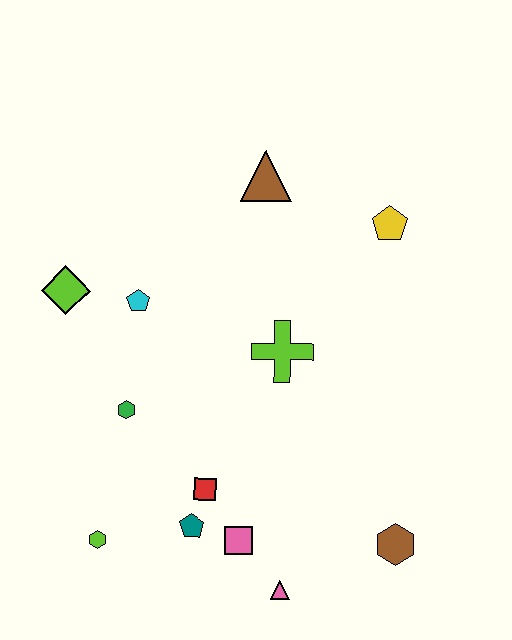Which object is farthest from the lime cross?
The lime hexagon is farthest from the lime cross.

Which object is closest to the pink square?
The teal pentagon is closest to the pink square.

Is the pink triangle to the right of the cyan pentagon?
Yes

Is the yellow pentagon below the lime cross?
No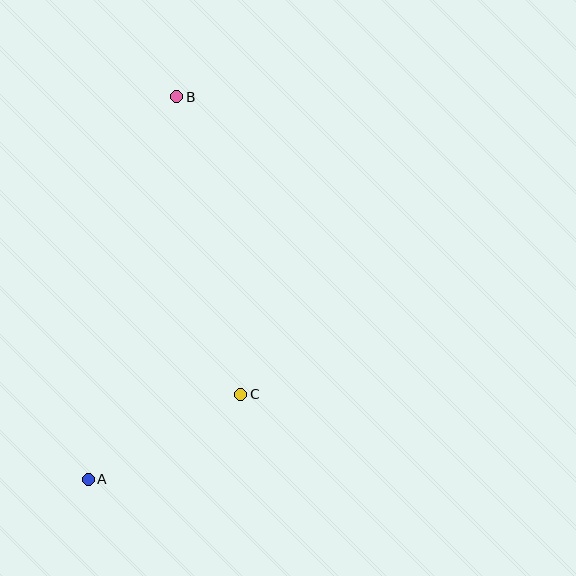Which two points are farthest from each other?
Points A and B are farthest from each other.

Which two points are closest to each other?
Points A and C are closest to each other.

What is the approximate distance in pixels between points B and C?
The distance between B and C is approximately 304 pixels.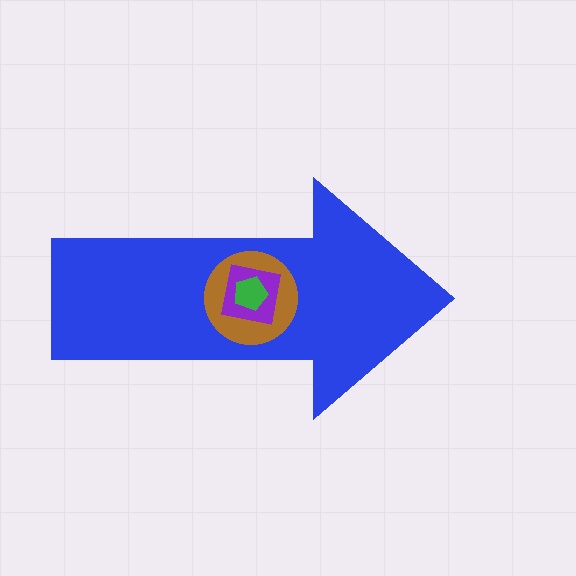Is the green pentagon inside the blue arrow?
Yes.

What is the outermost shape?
The blue arrow.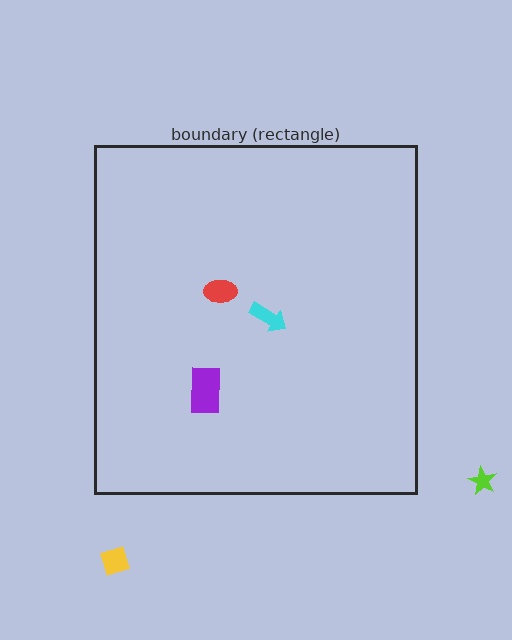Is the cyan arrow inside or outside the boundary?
Inside.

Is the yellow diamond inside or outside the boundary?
Outside.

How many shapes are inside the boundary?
3 inside, 2 outside.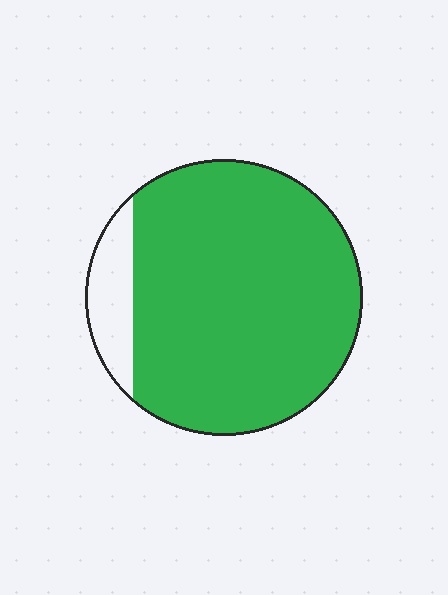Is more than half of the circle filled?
Yes.